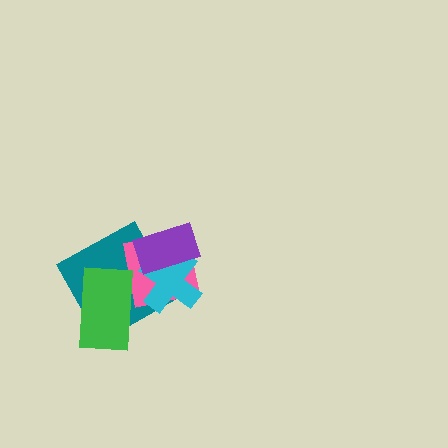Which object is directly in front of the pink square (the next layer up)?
The cyan cross is directly in front of the pink square.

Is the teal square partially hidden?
Yes, it is partially covered by another shape.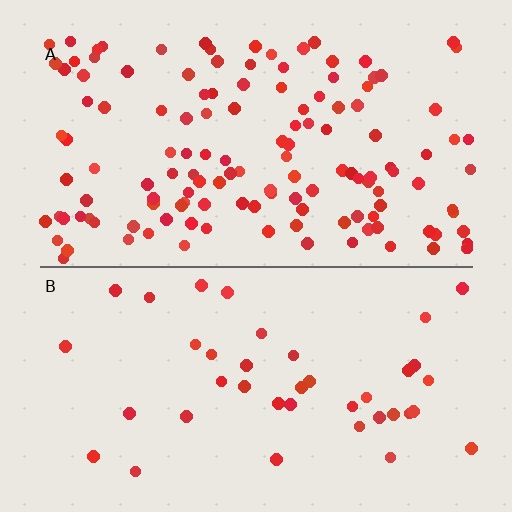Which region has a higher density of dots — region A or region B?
A (the top).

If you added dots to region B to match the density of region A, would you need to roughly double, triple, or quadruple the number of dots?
Approximately triple.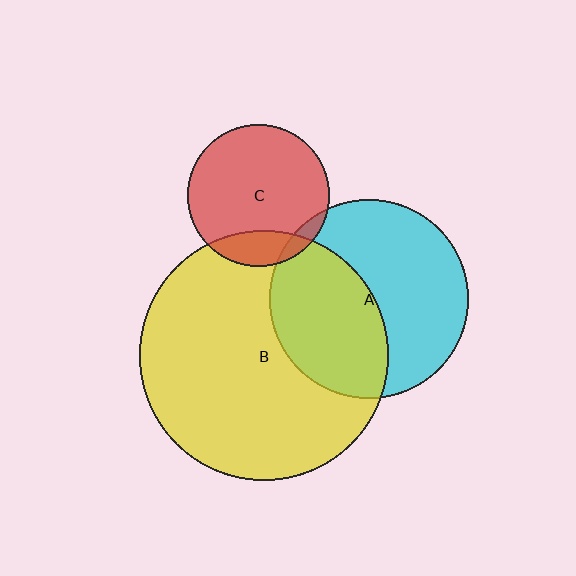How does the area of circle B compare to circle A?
Approximately 1.6 times.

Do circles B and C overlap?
Yes.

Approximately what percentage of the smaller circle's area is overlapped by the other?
Approximately 15%.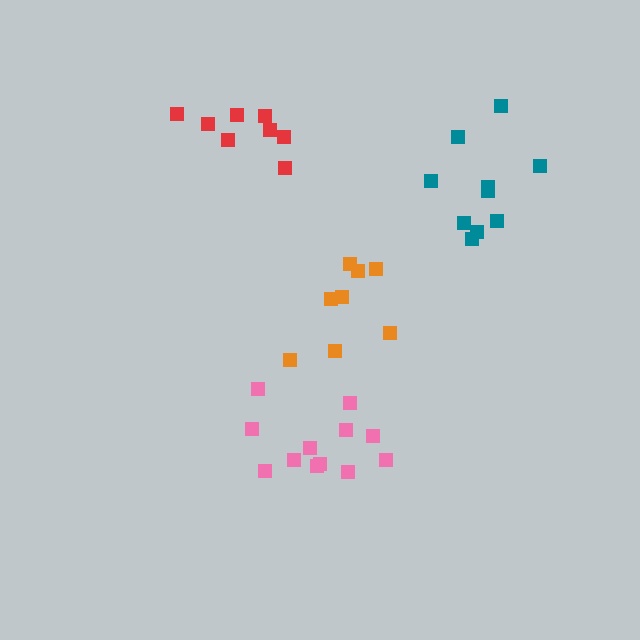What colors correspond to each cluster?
The clusters are colored: red, orange, teal, pink.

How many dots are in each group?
Group 1: 8 dots, Group 2: 8 dots, Group 3: 10 dots, Group 4: 12 dots (38 total).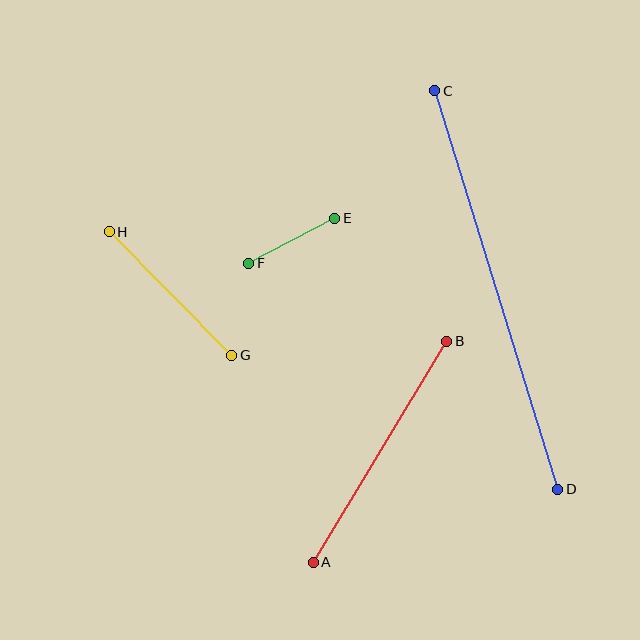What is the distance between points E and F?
The distance is approximately 97 pixels.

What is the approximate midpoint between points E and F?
The midpoint is at approximately (292, 241) pixels.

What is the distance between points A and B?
The distance is approximately 258 pixels.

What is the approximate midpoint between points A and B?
The midpoint is at approximately (380, 452) pixels.